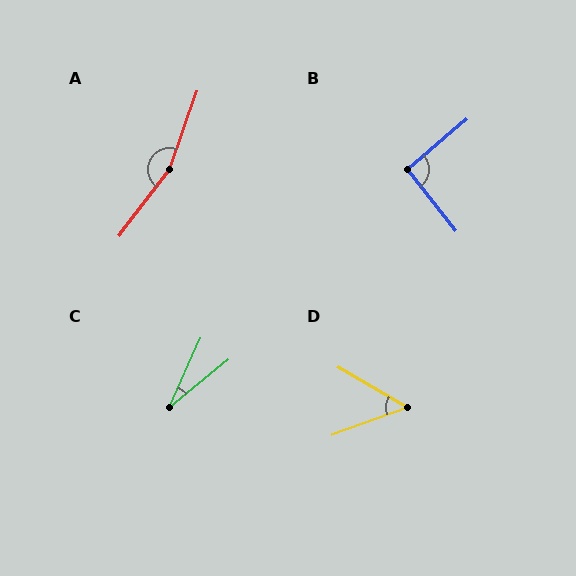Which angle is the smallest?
C, at approximately 26 degrees.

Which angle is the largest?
A, at approximately 162 degrees.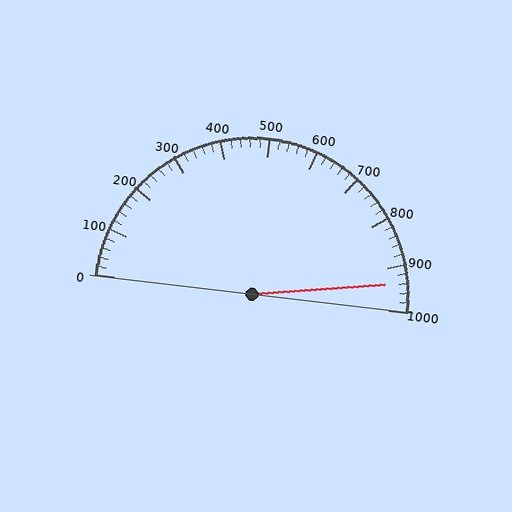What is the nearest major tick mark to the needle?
The nearest major tick mark is 900.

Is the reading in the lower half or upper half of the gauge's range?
The reading is in the upper half of the range (0 to 1000).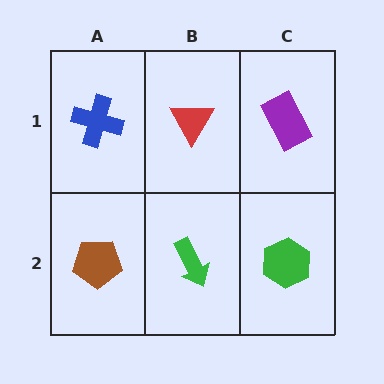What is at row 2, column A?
A brown pentagon.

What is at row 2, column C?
A green hexagon.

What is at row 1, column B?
A red triangle.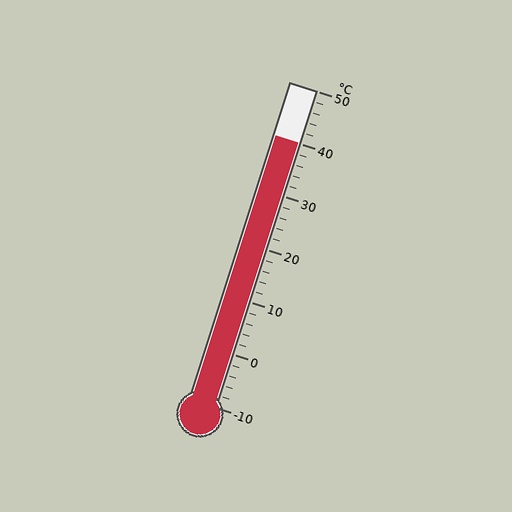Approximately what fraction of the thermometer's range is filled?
The thermometer is filled to approximately 85% of its range.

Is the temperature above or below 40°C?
The temperature is at 40°C.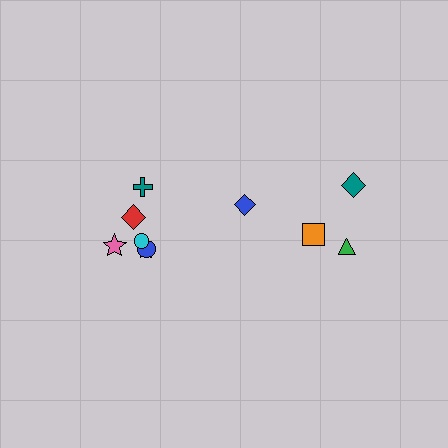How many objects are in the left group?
There are 6 objects.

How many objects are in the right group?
There are 4 objects.